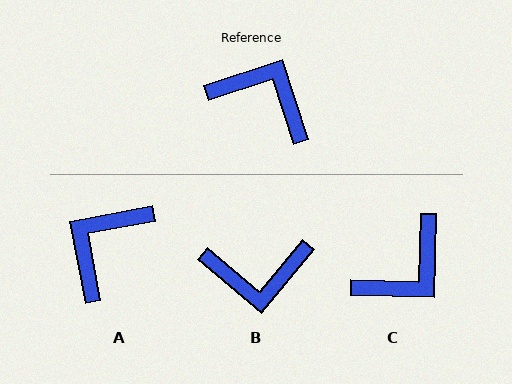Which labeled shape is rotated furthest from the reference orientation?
B, about 148 degrees away.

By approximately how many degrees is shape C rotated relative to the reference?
Approximately 110 degrees clockwise.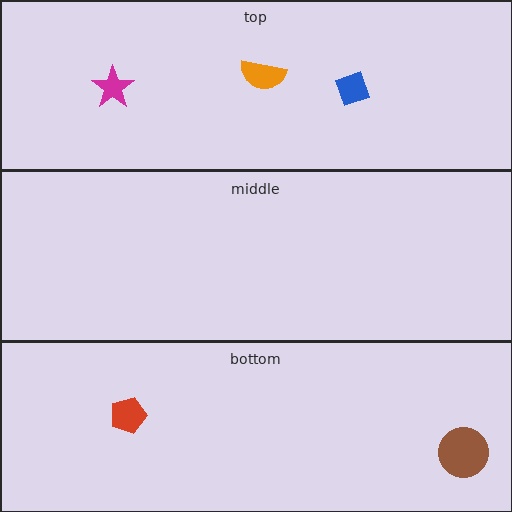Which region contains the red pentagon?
The bottom region.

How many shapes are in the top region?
3.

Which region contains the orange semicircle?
The top region.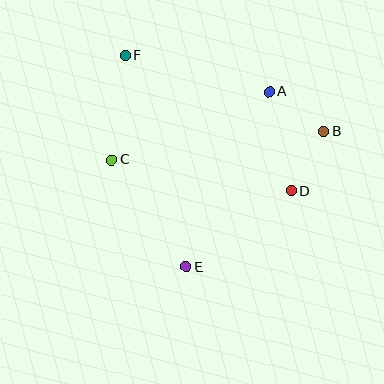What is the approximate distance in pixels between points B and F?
The distance between B and F is approximately 212 pixels.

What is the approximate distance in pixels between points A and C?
The distance between A and C is approximately 172 pixels.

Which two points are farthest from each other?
Points E and F are farthest from each other.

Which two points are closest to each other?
Points A and B are closest to each other.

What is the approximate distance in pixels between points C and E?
The distance between C and E is approximately 130 pixels.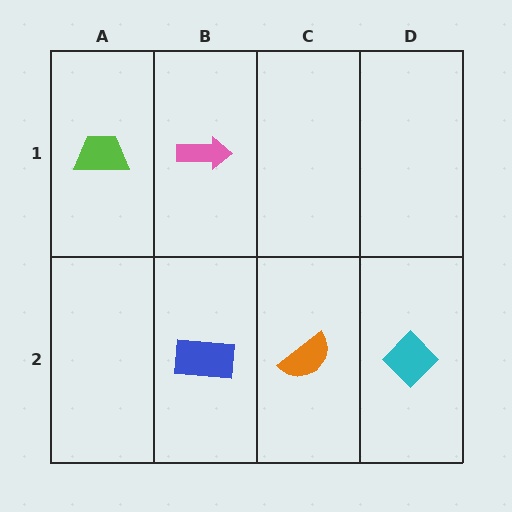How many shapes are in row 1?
2 shapes.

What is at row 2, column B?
A blue rectangle.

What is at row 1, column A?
A lime trapezoid.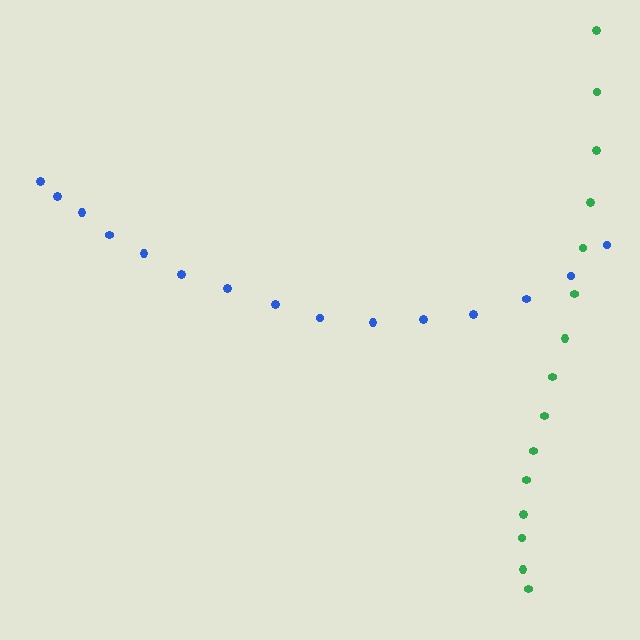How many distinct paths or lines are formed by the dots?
There are 2 distinct paths.